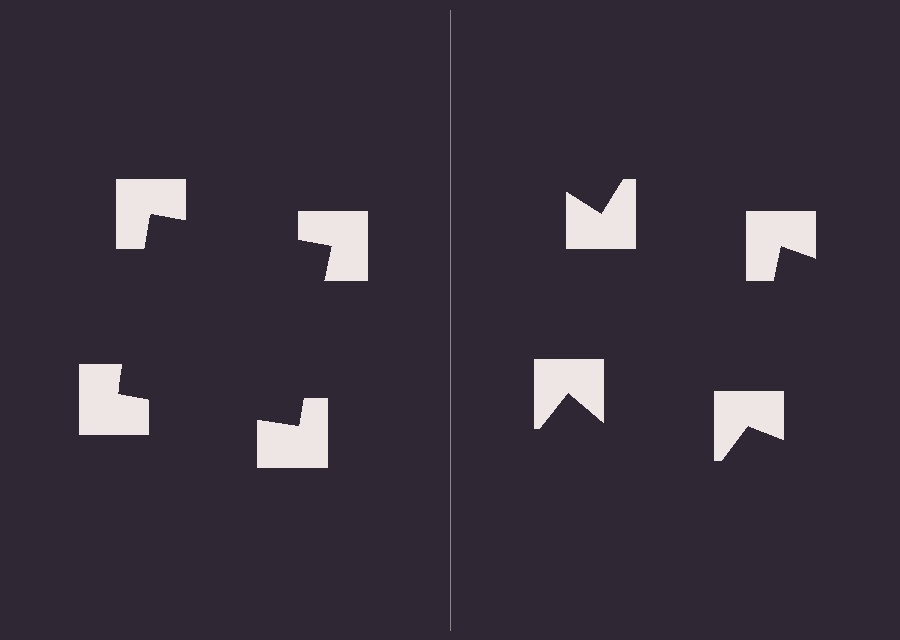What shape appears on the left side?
An illusory square.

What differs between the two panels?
The notched squares are positioned identically on both sides; only the wedge orientations differ. On the left they align to a square; on the right they are misaligned.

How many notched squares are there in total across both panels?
8 — 4 on each side.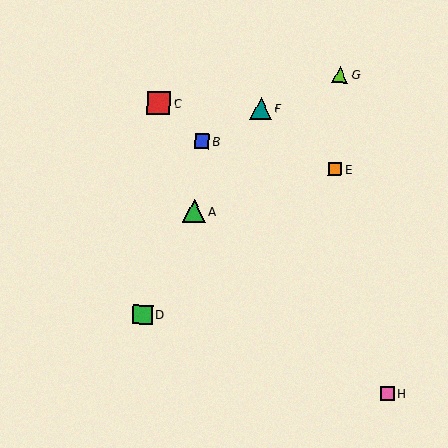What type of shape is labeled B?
Shape B is a blue square.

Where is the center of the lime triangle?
The center of the lime triangle is at (340, 75).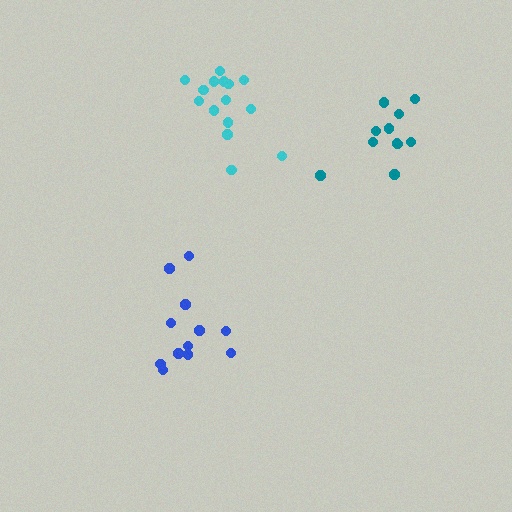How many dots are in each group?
Group 1: 15 dots, Group 2: 12 dots, Group 3: 11 dots (38 total).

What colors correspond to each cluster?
The clusters are colored: cyan, blue, teal.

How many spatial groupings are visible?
There are 3 spatial groupings.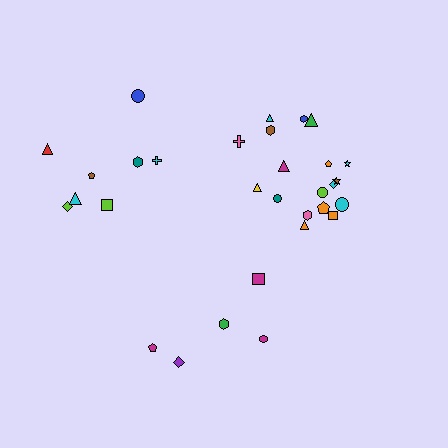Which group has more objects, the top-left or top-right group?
The top-right group.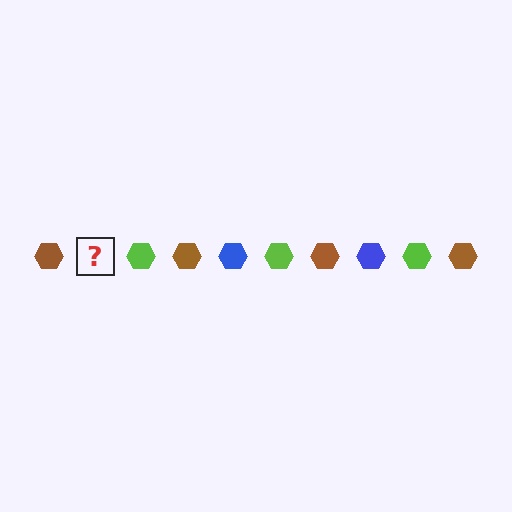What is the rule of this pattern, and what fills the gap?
The rule is that the pattern cycles through brown, blue, lime hexagons. The gap should be filled with a blue hexagon.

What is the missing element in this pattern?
The missing element is a blue hexagon.